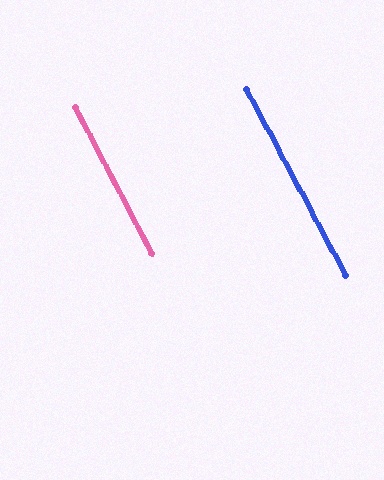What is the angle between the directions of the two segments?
Approximately 0 degrees.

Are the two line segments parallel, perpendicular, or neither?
Parallel — their directions differ by only 0.4°.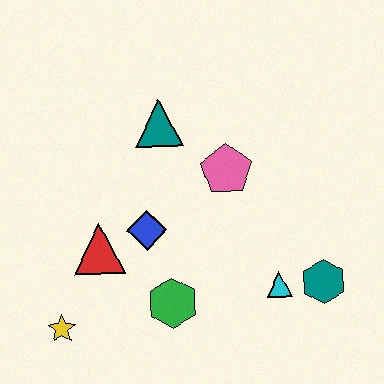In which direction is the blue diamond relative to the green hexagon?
The blue diamond is above the green hexagon.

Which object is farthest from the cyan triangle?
The yellow star is farthest from the cyan triangle.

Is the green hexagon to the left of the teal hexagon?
Yes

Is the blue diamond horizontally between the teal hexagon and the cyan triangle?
No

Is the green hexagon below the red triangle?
Yes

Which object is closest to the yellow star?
The red triangle is closest to the yellow star.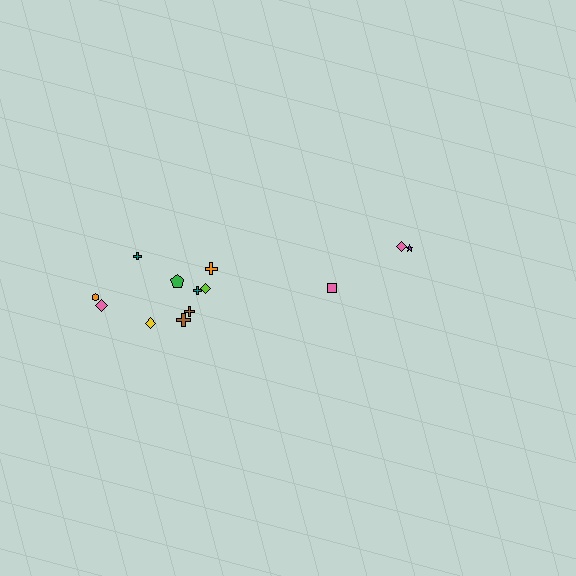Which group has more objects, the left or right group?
The left group.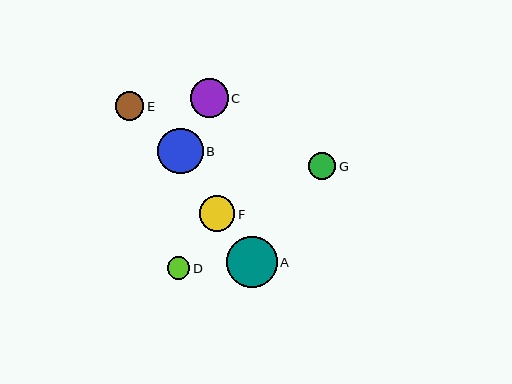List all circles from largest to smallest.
From largest to smallest: A, B, C, F, E, G, D.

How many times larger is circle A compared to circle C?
Circle A is approximately 1.3 times the size of circle C.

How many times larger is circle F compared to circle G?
Circle F is approximately 1.3 times the size of circle G.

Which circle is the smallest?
Circle D is the smallest with a size of approximately 22 pixels.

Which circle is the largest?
Circle A is the largest with a size of approximately 51 pixels.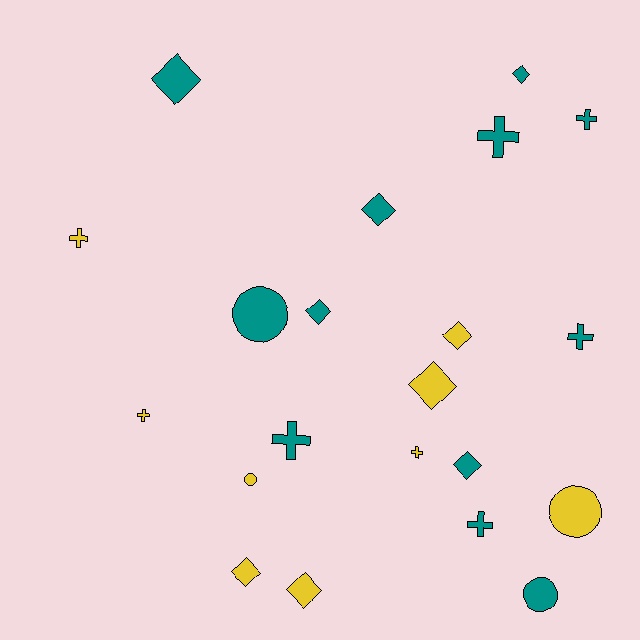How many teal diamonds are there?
There are 5 teal diamonds.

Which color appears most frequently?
Teal, with 12 objects.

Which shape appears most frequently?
Diamond, with 9 objects.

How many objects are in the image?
There are 21 objects.